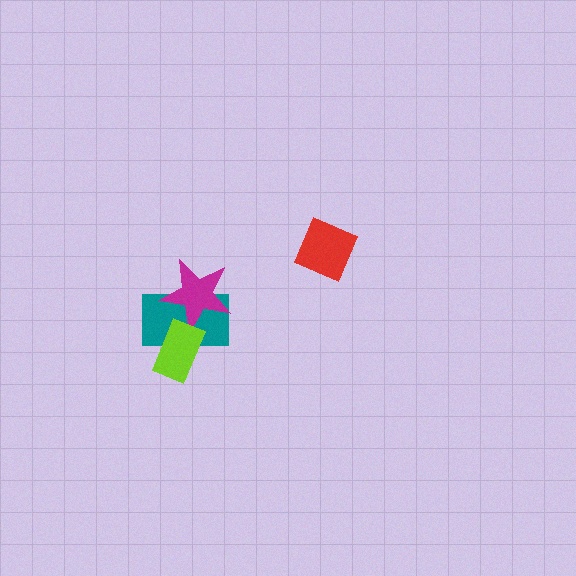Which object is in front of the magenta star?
The lime rectangle is in front of the magenta star.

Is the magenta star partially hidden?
Yes, it is partially covered by another shape.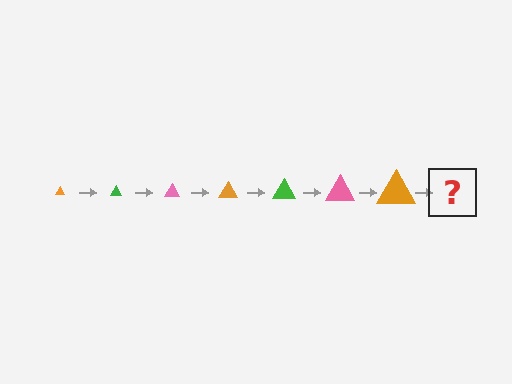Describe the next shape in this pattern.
It should be a green triangle, larger than the previous one.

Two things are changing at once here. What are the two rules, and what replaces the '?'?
The two rules are that the triangle grows larger each step and the color cycles through orange, green, and pink. The '?' should be a green triangle, larger than the previous one.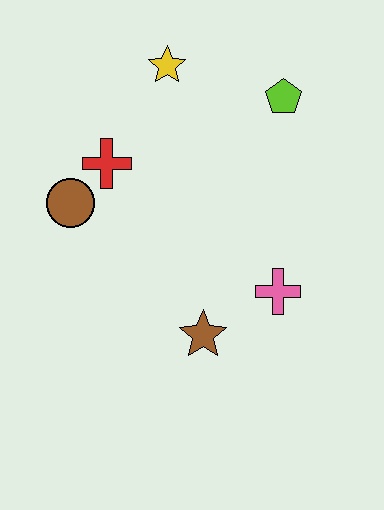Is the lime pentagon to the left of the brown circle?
No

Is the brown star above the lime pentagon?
No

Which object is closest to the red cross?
The brown circle is closest to the red cross.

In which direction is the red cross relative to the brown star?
The red cross is above the brown star.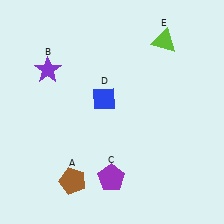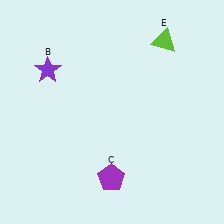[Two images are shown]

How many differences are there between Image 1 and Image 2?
There are 2 differences between the two images.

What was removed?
The blue diamond (D), the brown pentagon (A) were removed in Image 2.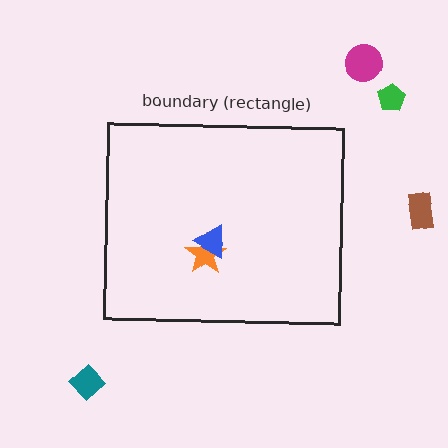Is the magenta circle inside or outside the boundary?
Outside.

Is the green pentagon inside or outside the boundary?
Outside.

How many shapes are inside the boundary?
2 inside, 4 outside.